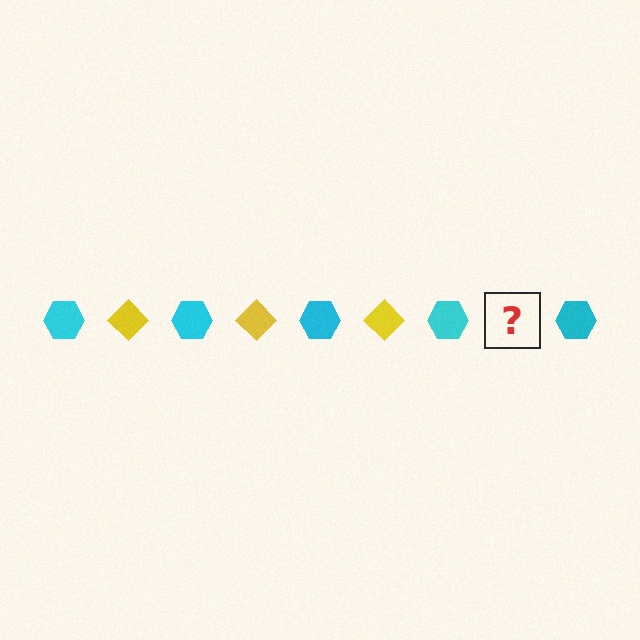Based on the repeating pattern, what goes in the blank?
The blank should be a yellow diamond.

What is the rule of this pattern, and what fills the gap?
The rule is that the pattern alternates between cyan hexagon and yellow diamond. The gap should be filled with a yellow diamond.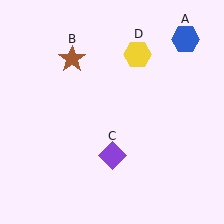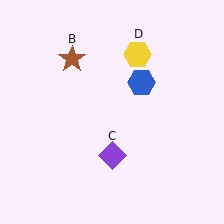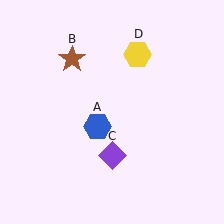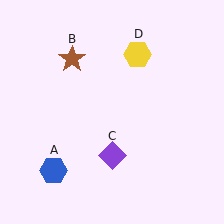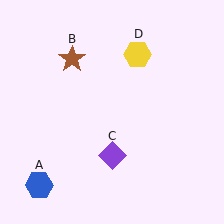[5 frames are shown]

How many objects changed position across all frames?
1 object changed position: blue hexagon (object A).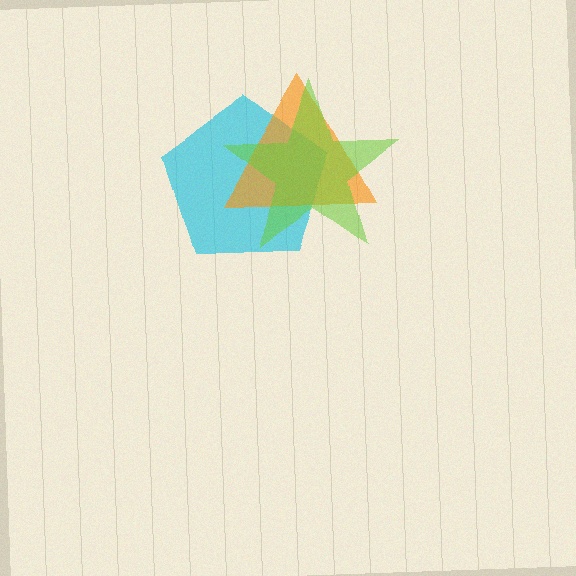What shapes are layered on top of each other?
The layered shapes are: a cyan pentagon, an orange triangle, a lime star.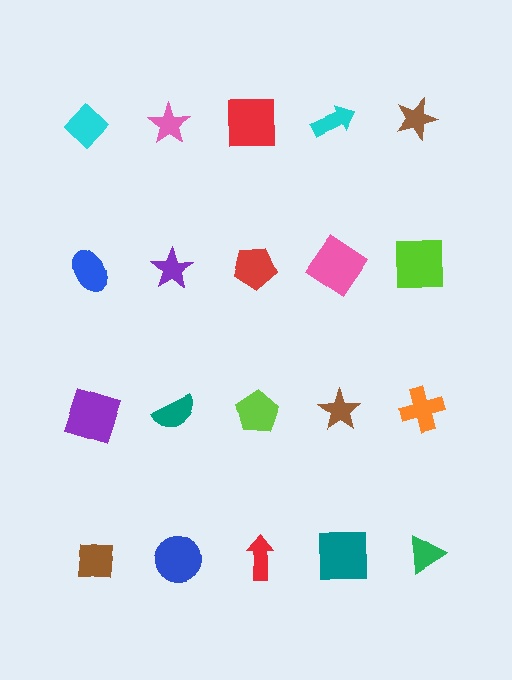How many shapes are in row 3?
5 shapes.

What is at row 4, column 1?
A brown square.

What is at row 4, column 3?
A red arrow.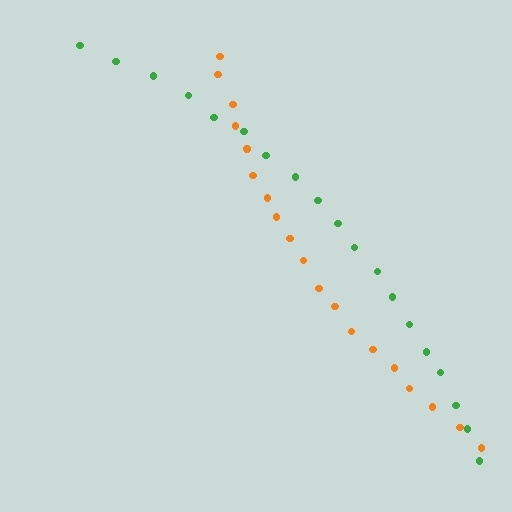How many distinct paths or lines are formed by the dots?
There are 2 distinct paths.